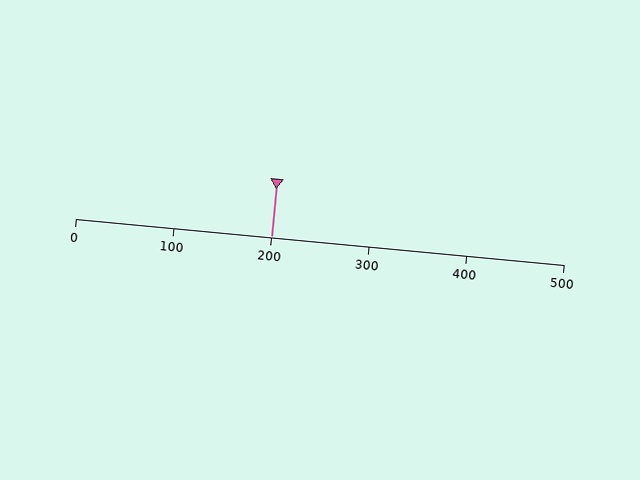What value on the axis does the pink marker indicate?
The marker indicates approximately 200.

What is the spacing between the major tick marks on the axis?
The major ticks are spaced 100 apart.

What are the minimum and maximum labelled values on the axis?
The axis runs from 0 to 500.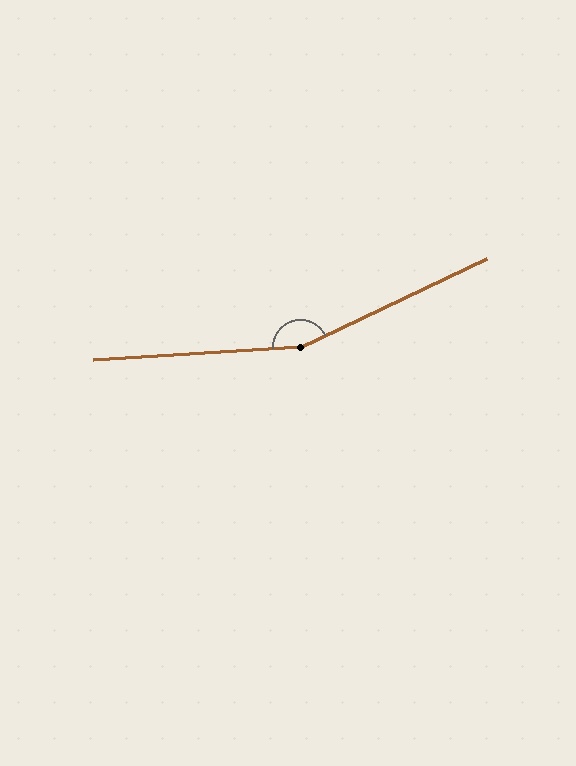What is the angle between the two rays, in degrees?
Approximately 158 degrees.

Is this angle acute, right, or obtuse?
It is obtuse.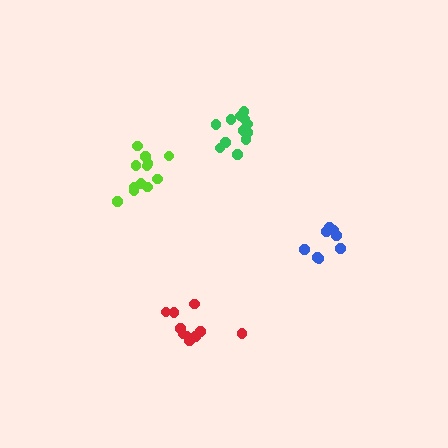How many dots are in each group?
Group 1: 8 dots, Group 2: 12 dots, Group 3: 13 dots, Group 4: 10 dots (43 total).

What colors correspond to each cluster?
The clusters are colored: blue, lime, green, red.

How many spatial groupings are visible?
There are 4 spatial groupings.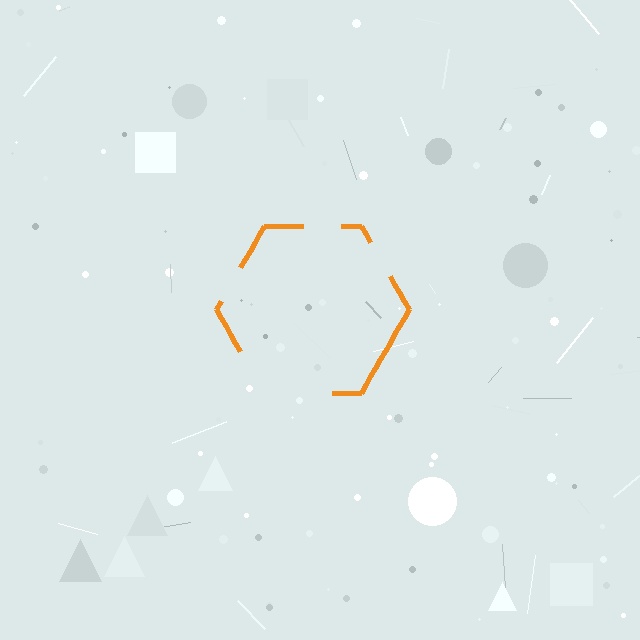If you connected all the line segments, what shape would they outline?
They would outline a hexagon.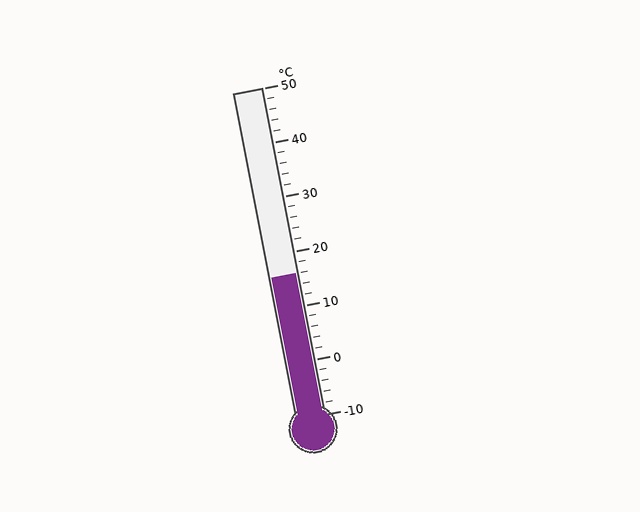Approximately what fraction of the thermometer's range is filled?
The thermometer is filled to approximately 45% of its range.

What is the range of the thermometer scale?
The thermometer scale ranges from -10°C to 50°C.